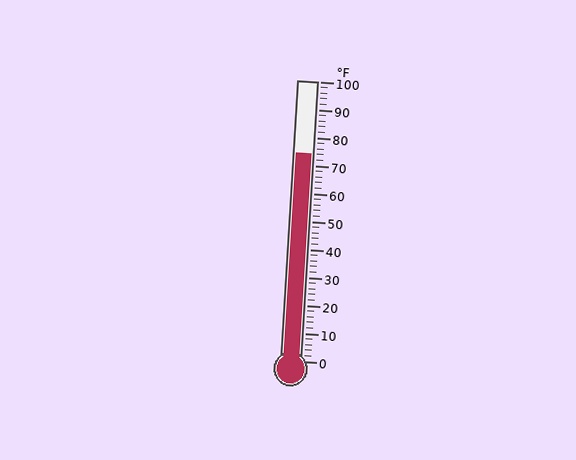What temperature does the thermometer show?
The thermometer shows approximately 74°F.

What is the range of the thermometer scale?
The thermometer scale ranges from 0°F to 100°F.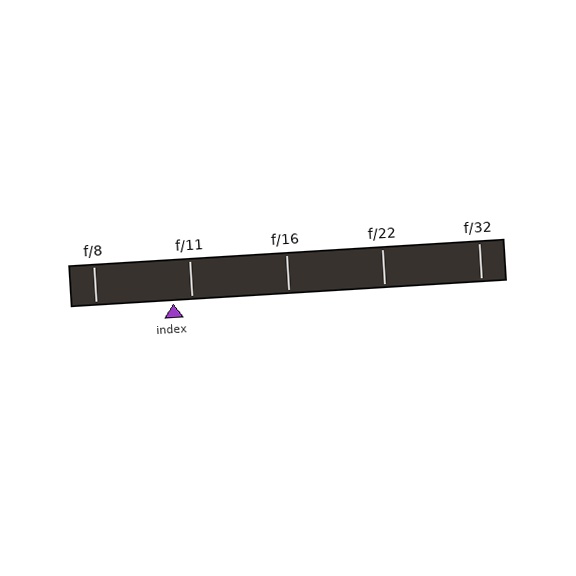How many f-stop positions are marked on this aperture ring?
There are 5 f-stop positions marked.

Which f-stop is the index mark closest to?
The index mark is closest to f/11.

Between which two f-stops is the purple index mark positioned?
The index mark is between f/8 and f/11.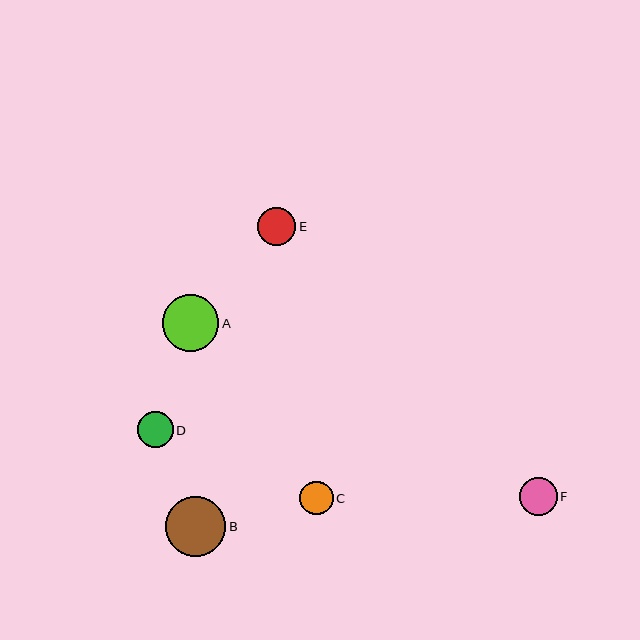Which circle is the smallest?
Circle C is the smallest with a size of approximately 33 pixels.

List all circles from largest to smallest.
From largest to smallest: B, A, F, E, D, C.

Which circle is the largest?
Circle B is the largest with a size of approximately 60 pixels.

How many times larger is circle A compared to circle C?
Circle A is approximately 1.7 times the size of circle C.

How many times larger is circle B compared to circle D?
Circle B is approximately 1.6 times the size of circle D.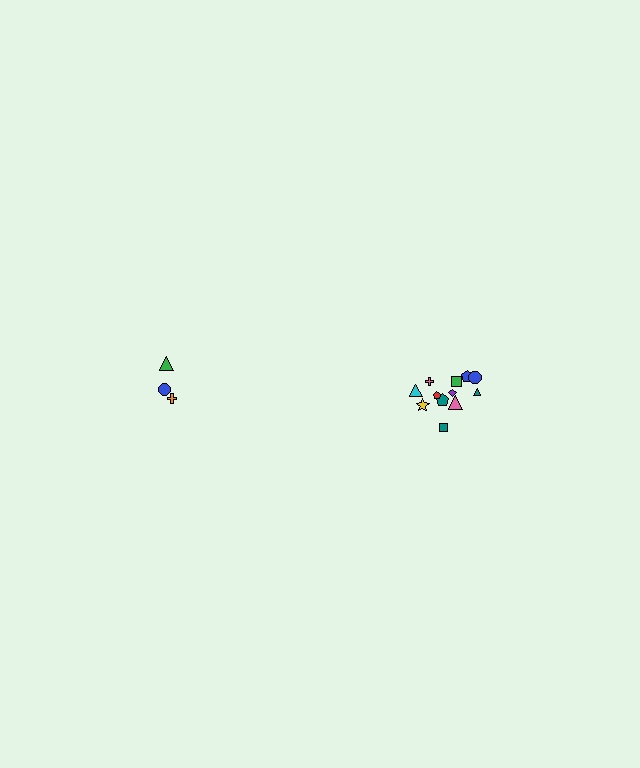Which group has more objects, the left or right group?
The right group.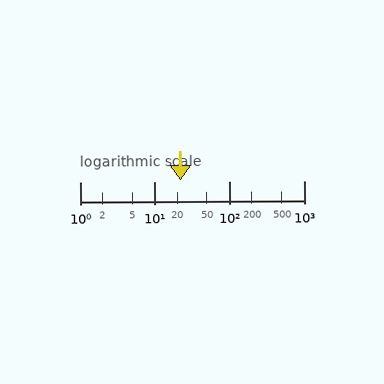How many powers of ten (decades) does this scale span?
The scale spans 3 decades, from 1 to 1000.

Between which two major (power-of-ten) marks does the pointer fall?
The pointer is between 10 and 100.